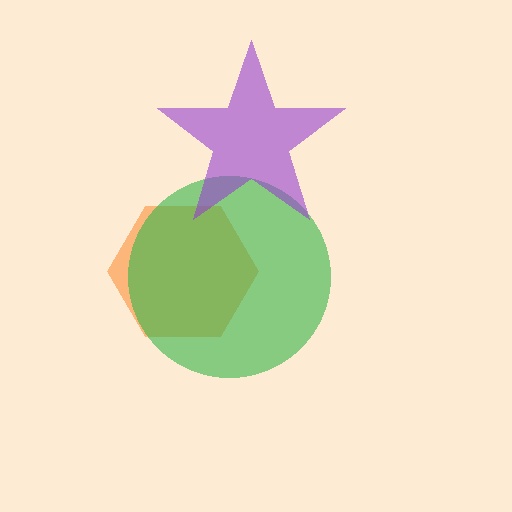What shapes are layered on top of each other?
The layered shapes are: an orange hexagon, a green circle, a purple star.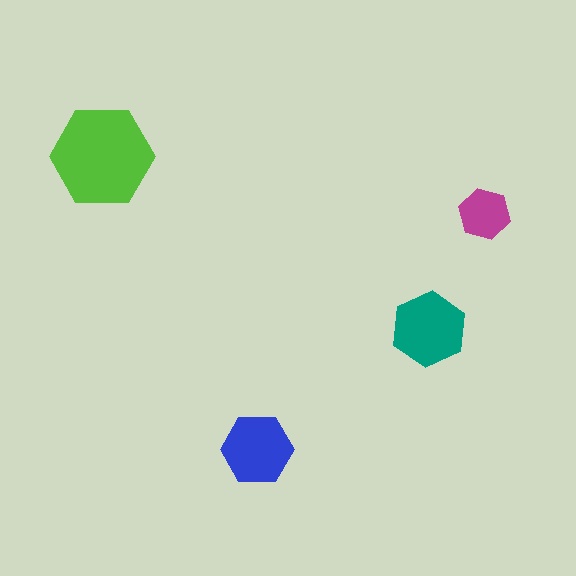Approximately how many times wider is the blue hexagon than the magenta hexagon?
About 1.5 times wider.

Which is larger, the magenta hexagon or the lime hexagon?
The lime one.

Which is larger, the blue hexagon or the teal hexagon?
The teal one.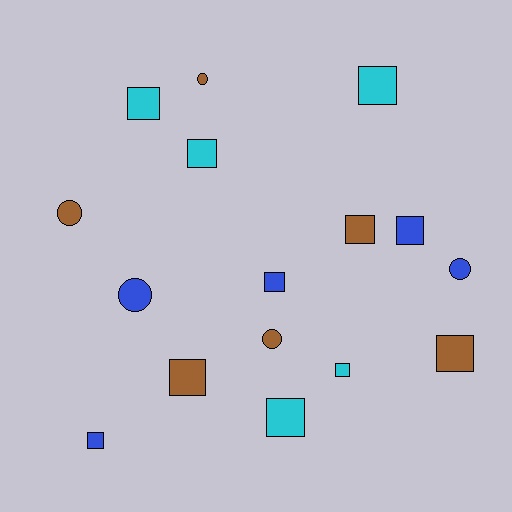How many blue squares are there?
There are 3 blue squares.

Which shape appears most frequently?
Square, with 11 objects.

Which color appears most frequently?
Brown, with 6 objects.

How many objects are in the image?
There are 16 objects.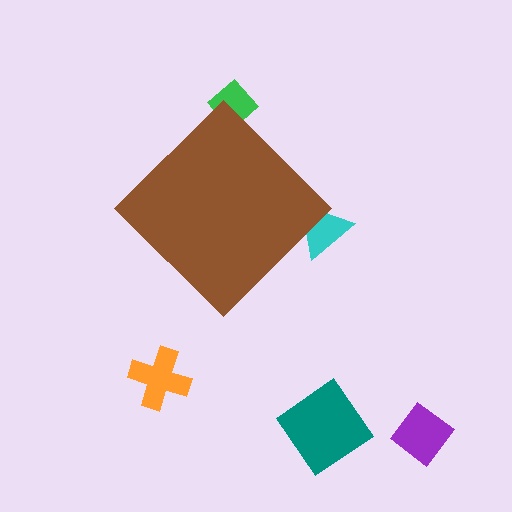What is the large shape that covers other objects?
A brown diamond.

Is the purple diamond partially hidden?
No, the purple diamond is fully visible.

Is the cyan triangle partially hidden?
Yes, the cyan triangle is partially hidden behind the brown diamond.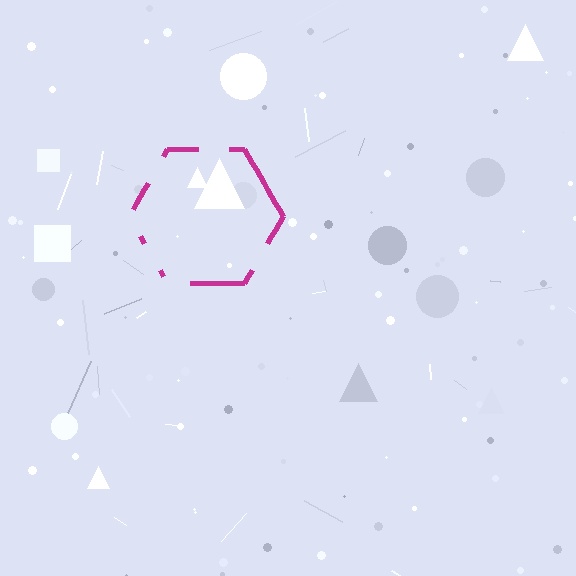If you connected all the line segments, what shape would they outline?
They would outline a hexagon.